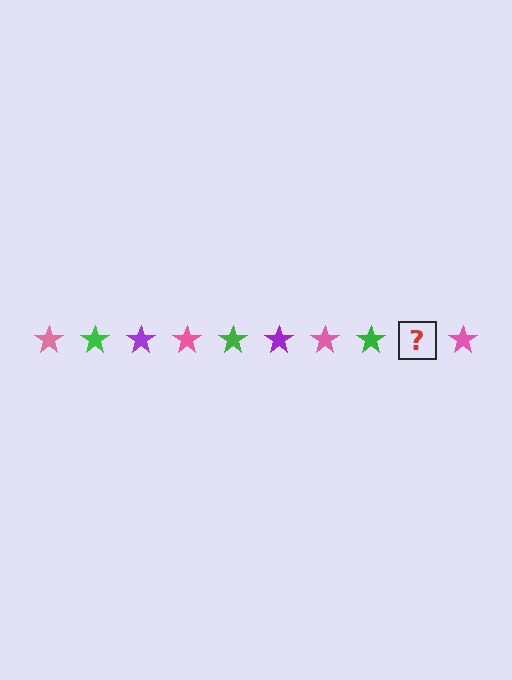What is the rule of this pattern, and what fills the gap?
The rule is that the pattern cycles through pink, green, purple stars. The gap should be filled with a purple star.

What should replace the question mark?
The question mark should be replaced with a purple star.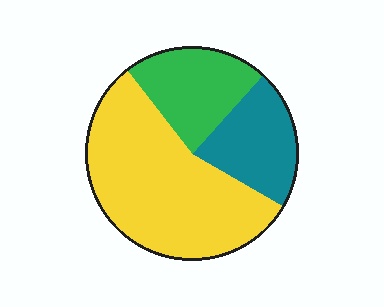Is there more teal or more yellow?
Yellow.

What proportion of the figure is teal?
Teal takes up about one fifth (1/5) of the figure.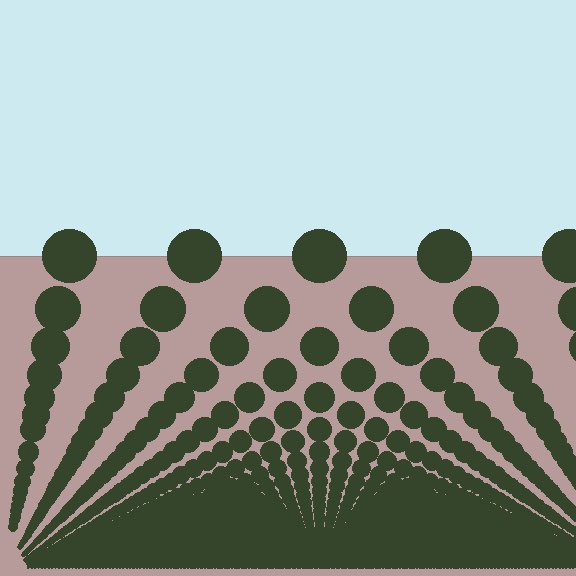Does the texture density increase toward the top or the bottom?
Density increases toward the bottom.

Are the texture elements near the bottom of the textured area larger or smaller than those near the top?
Smaller. The gradient is inverted — elements near the bottom are smaller and denser.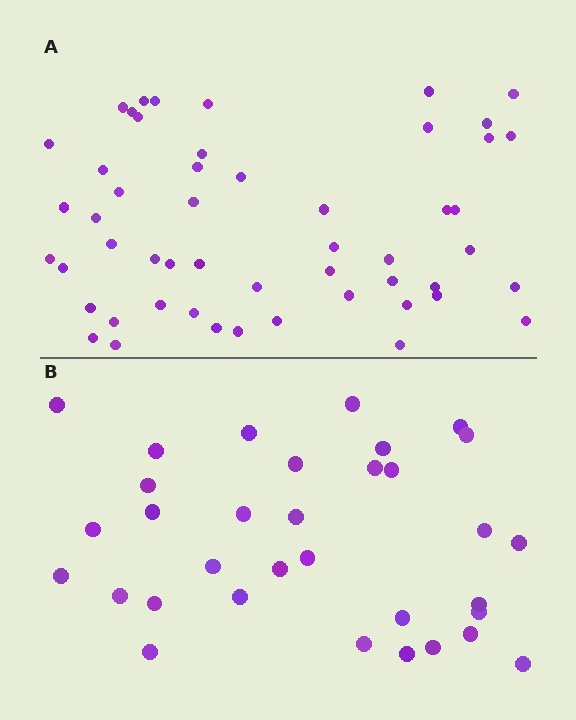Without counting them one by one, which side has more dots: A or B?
Region A (the top region) has more dots.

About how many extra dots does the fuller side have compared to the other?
Region A has approximately 20 more dots than region B.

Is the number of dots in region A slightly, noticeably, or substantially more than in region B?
Region A has substantially more. The ratio is roughly 1.6 to 1.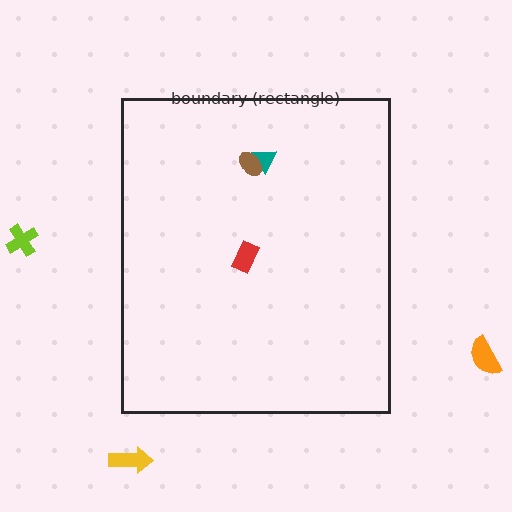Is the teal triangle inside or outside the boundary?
Inside.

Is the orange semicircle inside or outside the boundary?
Outside.